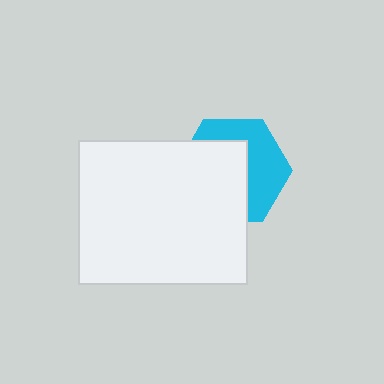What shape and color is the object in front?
The object in front is a white rectangle.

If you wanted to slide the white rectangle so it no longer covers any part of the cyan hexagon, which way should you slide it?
Slide it toward the lower-left — that is the most direct way to separate the two shapes.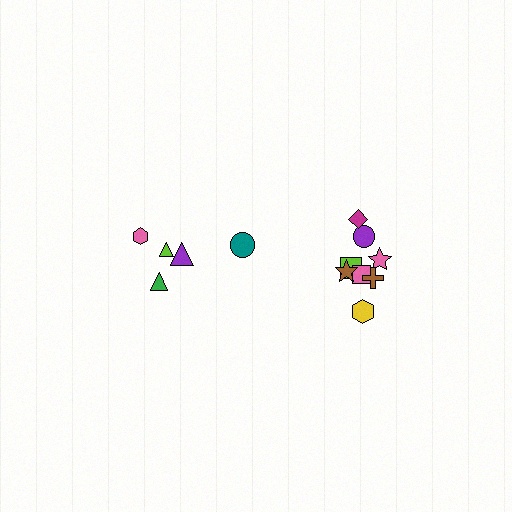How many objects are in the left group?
There are 5 objects.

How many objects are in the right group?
There are 8 objects.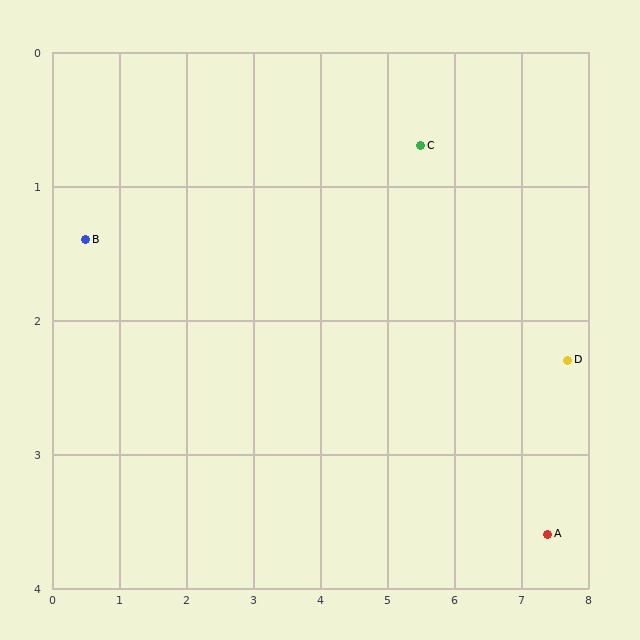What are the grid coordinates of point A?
Point A is at approximately (7.4, 3.6).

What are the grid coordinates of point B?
Point B is at approximately (0.5, 1.4).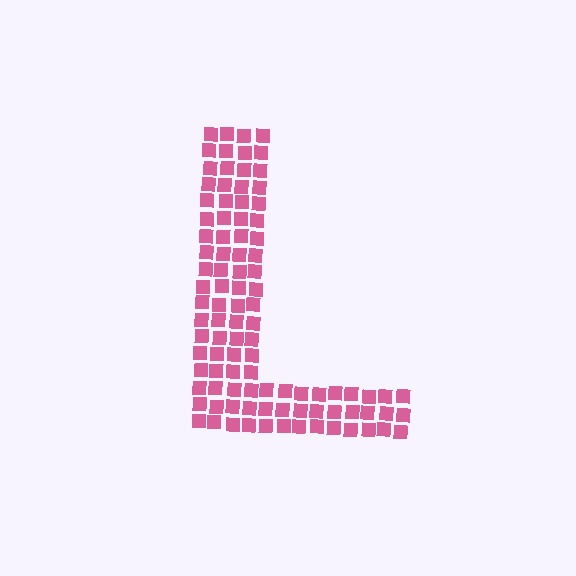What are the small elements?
The small elements are squares.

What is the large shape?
The large shape is the letter L.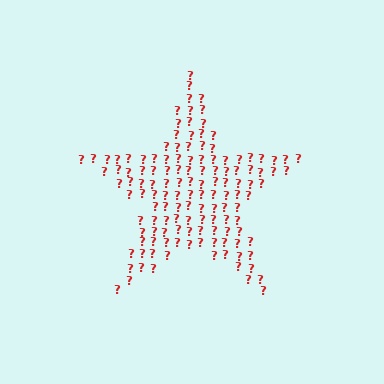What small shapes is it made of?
It is made of small question marks.